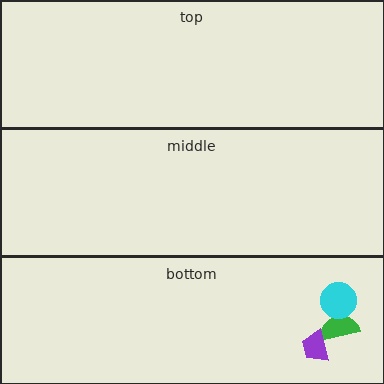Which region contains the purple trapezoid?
The bottom region.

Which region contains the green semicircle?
The bottom region.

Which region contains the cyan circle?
The bottom region.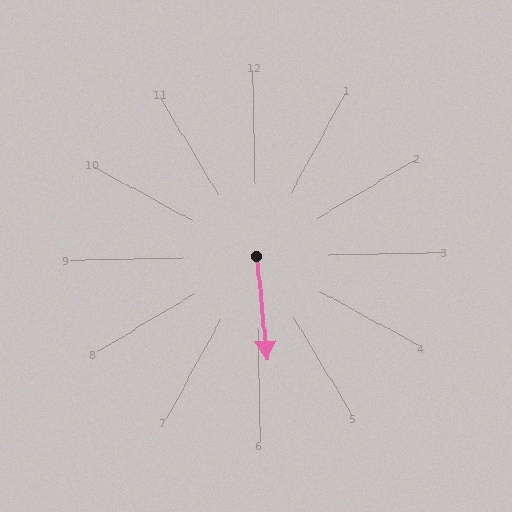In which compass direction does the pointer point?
South.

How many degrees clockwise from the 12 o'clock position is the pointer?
Approximately 175 degrees.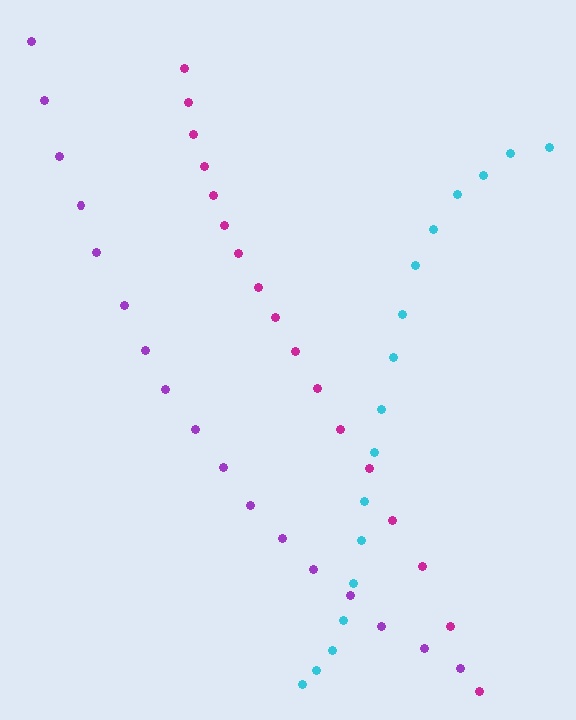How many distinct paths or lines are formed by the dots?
There are 3 distinct paths.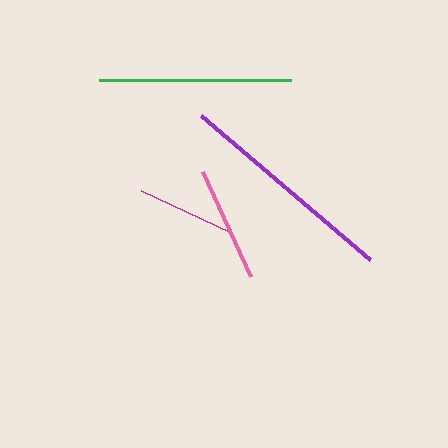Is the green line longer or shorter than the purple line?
The purple line is longer than the green line.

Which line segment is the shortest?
The magenta line is the shortest at approximately 99 pixels.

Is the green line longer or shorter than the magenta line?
The green line is longer than the magenta line.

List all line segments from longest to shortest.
From longest to shortest: purple, green, pink, magenta.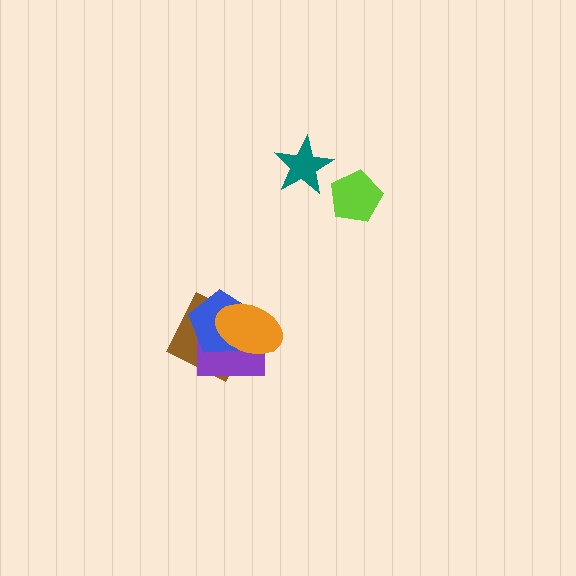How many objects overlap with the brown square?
3 objects overlap with the brown square.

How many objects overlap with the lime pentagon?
0 objects overlap with the lime pentagon.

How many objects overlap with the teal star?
0 objects overlap with the teal star.